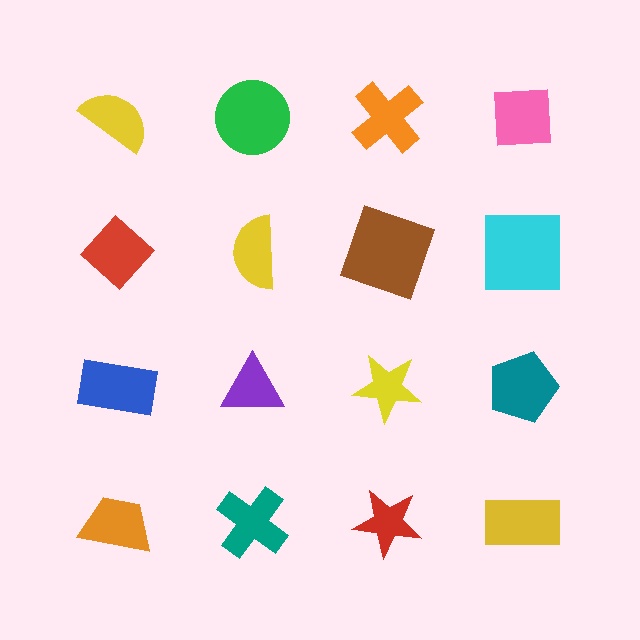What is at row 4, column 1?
An orange trapezoid.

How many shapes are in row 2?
4 shapes.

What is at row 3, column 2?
A purple triangle.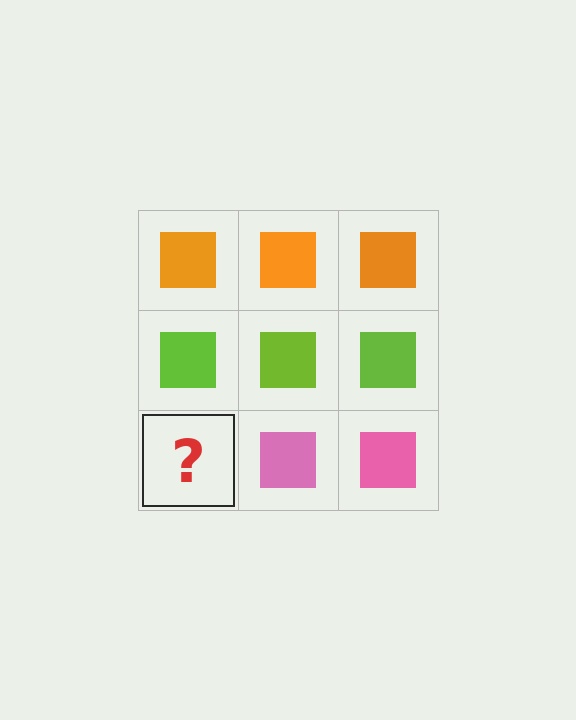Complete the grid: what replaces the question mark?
The question mark should be replaced with a pink square.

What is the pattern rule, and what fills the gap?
The rule is that each row has a consistent color. The gap should be filled with a pink square.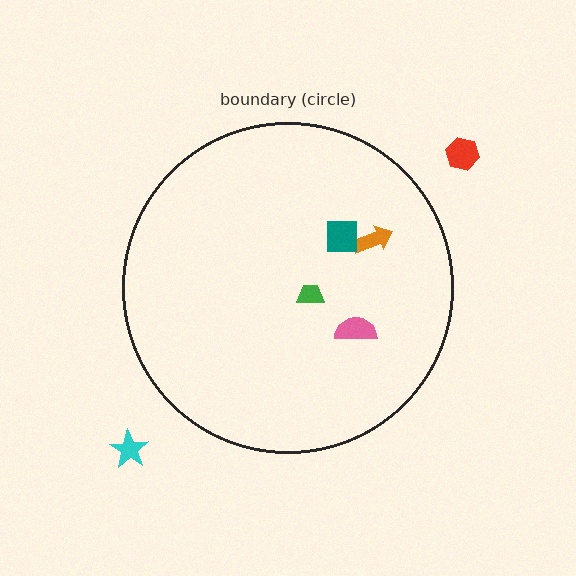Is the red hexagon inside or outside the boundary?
Outside.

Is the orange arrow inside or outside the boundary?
Inside.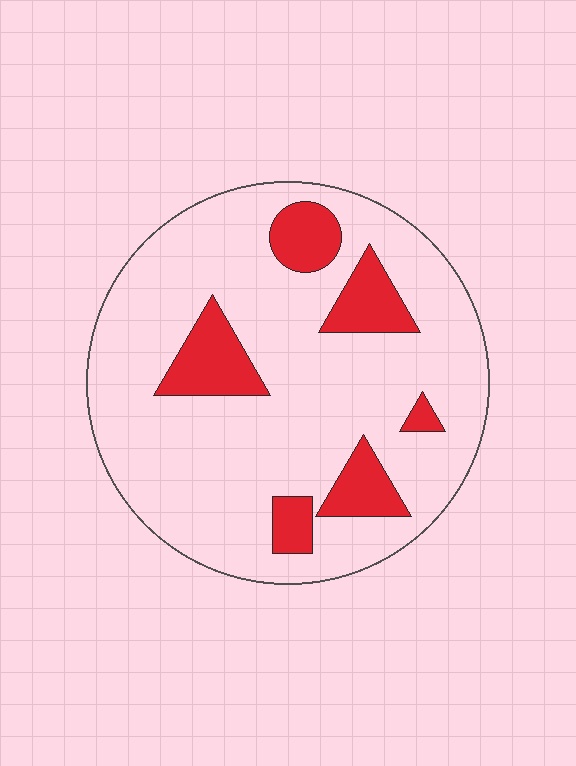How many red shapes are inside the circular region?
6.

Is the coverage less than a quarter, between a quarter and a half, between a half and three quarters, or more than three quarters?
Less than a quarter.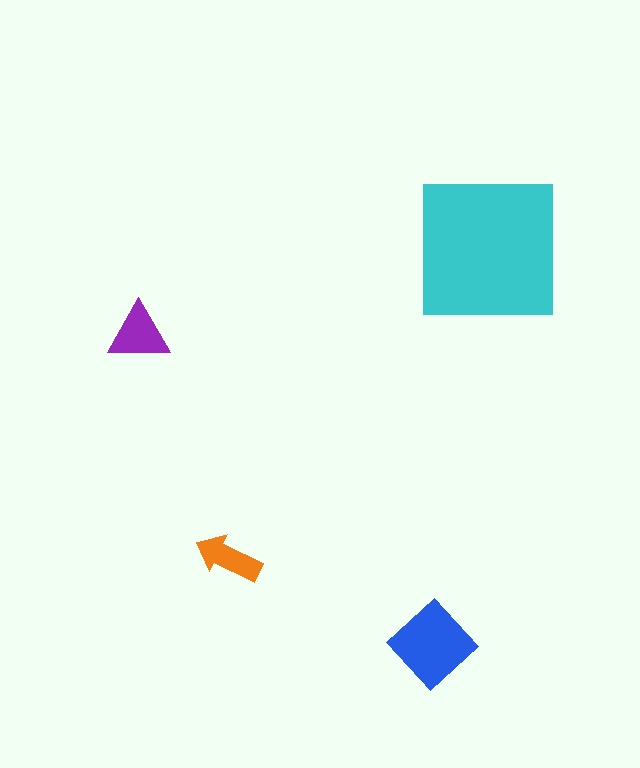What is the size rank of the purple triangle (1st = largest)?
3rd.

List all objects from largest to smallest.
The cyan square, the blue diamond, the purple triangle, the orange arrow.